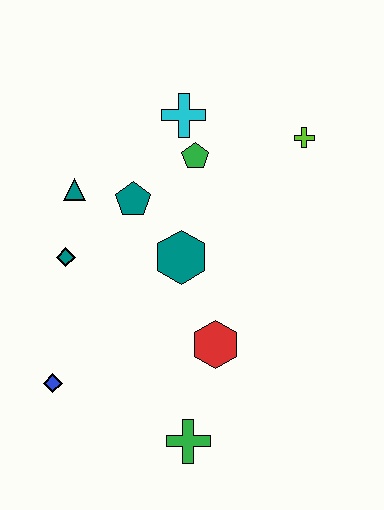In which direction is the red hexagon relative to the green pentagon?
The red hexagon is below the green pentagon.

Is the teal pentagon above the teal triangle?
No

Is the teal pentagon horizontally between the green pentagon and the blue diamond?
Yes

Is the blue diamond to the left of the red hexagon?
Yes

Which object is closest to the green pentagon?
The cyan cross is closest to the green pentagon.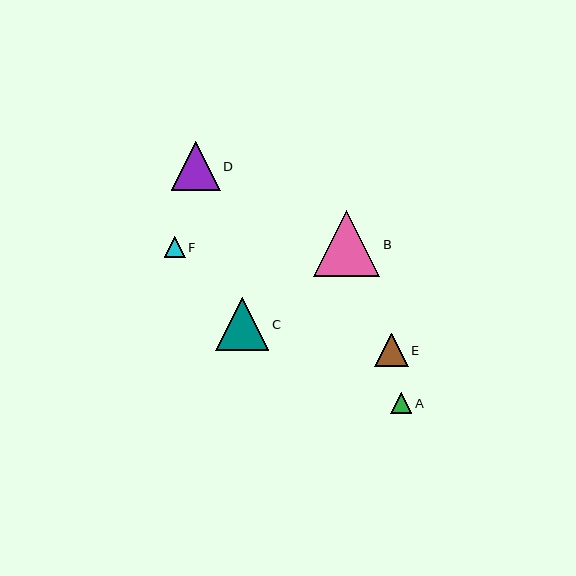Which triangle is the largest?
Triangle B is the largest with a size of approximately 66 pixels.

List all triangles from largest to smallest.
From largest to smallest: B, C, D, E, A, F.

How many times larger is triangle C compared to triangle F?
Triangle C is approximately 2.5 times the size of triangle F.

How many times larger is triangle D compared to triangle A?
Triangle D is approximately 2.3 times the size of triangle A.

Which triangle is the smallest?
Triangle F is the smallest with a size of approximately 21 pixels.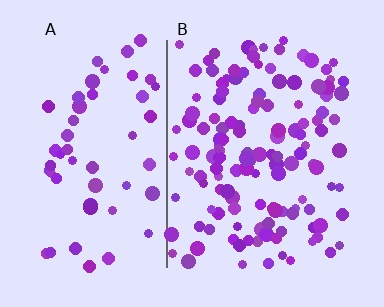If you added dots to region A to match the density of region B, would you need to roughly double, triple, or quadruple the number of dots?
Approximately double.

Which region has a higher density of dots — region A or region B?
B (the right).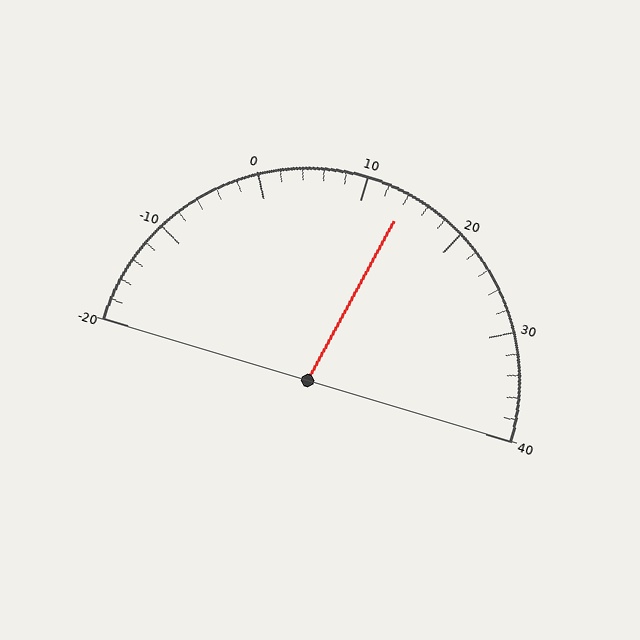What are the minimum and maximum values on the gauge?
The gauge ranges from -20 to 40.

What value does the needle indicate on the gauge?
The needle indicates approximately 14.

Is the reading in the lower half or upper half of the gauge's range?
The reading is in the upper half of the range (-20 to 40).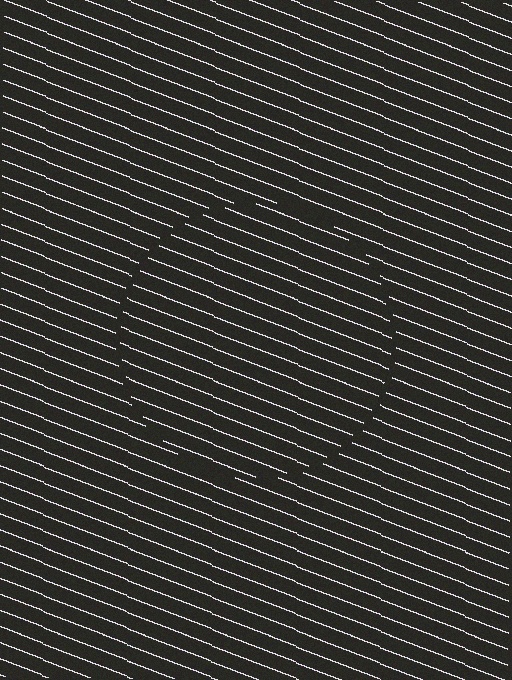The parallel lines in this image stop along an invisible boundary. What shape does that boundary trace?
An illusory circle. The interior of the shape contains the same grating, shifted by half a period — the contour is defined by the phase discontinuity where line-ends from the inner and outer gratings abut.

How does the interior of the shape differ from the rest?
The interior of the shape contains the same grating, shifted by half a period — the contour is defined by the phase discontinuity where line-ends from the inner and outer gratings abut.